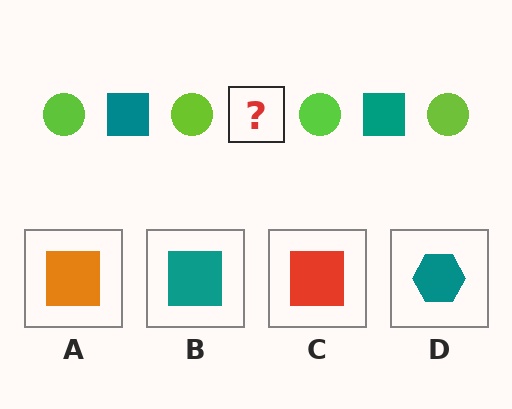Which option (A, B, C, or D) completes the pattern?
B.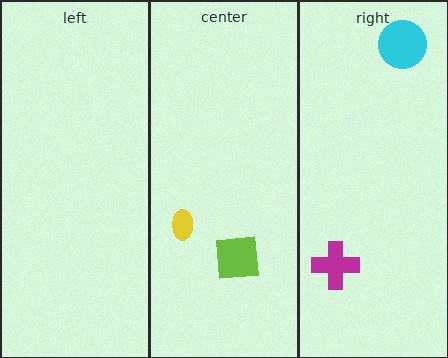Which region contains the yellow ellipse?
The center region.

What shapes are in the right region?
The magenta cross, the cyan circle.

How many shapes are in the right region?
2.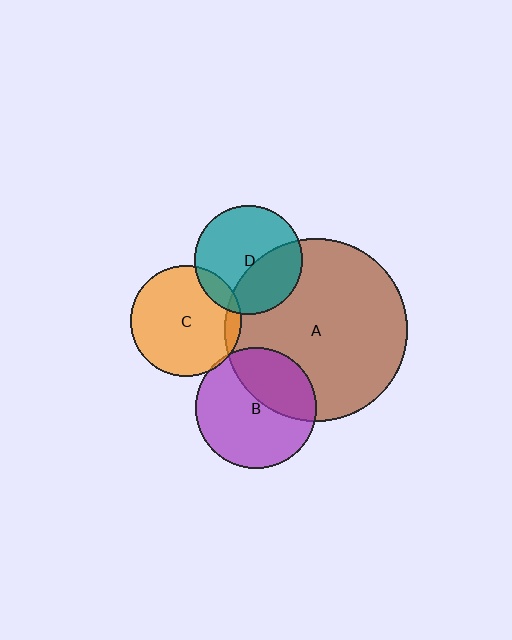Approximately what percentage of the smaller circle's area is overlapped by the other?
Approximately 5%.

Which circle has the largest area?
Circle A (brown).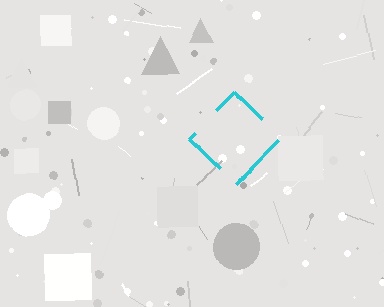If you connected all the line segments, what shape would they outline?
They would outline a diamond.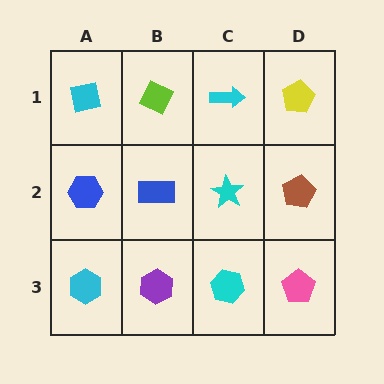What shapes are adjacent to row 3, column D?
A brown pentagon (row 2, column D), a cyan hexagon (row 3, column C).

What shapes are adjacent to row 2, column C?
A cyan arrow (row 1, column C), a cyan hexagon (row 3, column C), a blue rectangle (row 2, column B), a brown pentagon (row 2, column D).